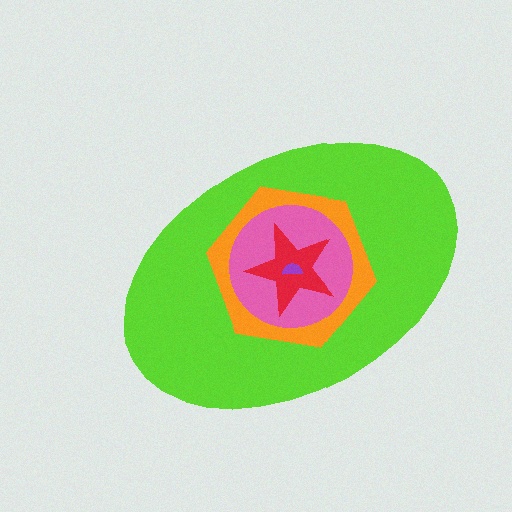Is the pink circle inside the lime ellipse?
Yes.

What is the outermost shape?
The lime ellipse.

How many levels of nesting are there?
5.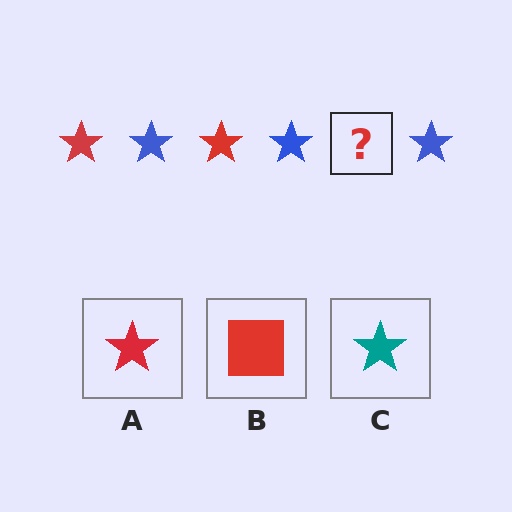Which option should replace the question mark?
Option A.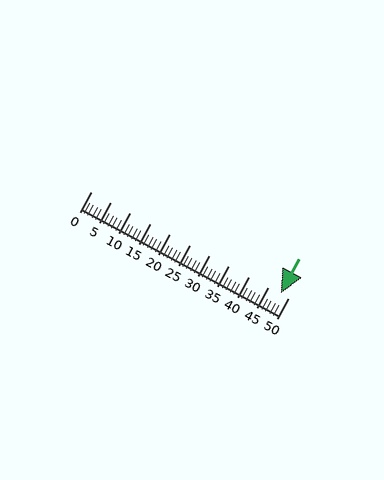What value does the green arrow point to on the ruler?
The green arrow points to approximately 48.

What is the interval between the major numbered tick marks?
The major tick marks are spaced 5 units apart.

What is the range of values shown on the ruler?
The ruler shows values from 0 to 50.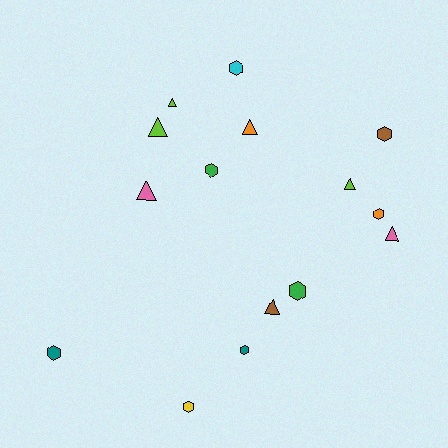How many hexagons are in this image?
There are 8 hexagons.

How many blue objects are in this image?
There are no blue objects.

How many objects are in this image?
There are 15 objects.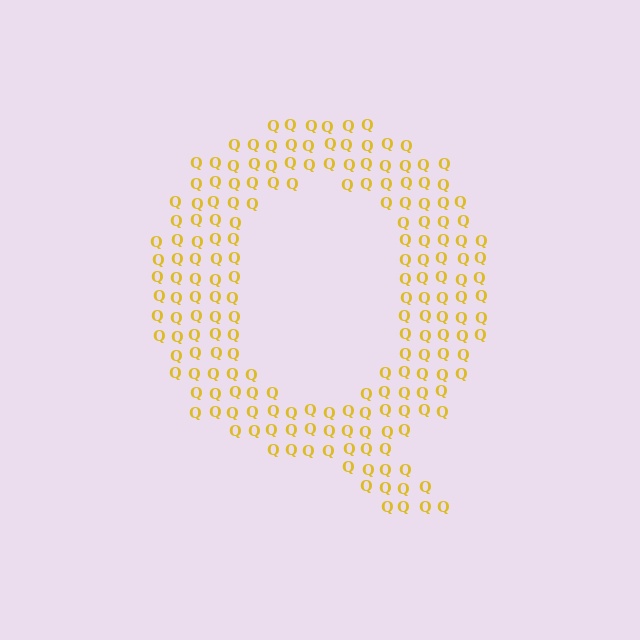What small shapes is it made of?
It is made of small letter Q's.